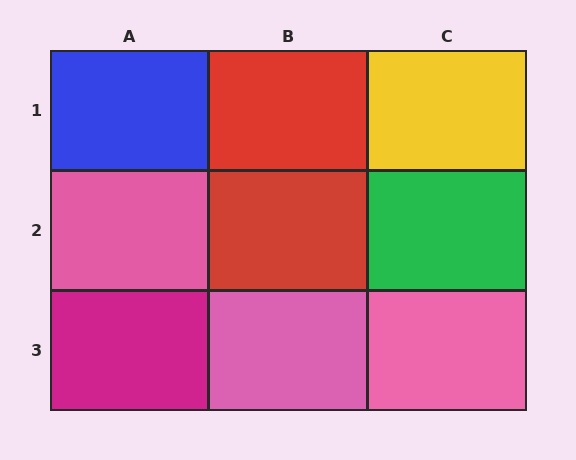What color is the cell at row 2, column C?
Green.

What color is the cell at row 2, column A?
Pink.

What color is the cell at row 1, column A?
Blue.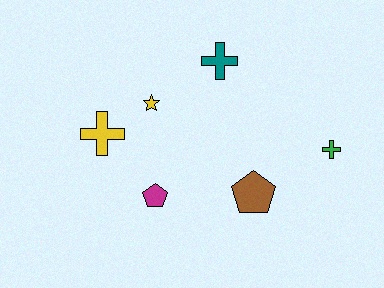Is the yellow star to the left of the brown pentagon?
Yes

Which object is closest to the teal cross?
The yellow star is closest to the teal cross.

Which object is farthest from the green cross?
The yellow cross is farthest from the green cross.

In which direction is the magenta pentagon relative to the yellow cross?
The magenta pentagon is below the yellow cross.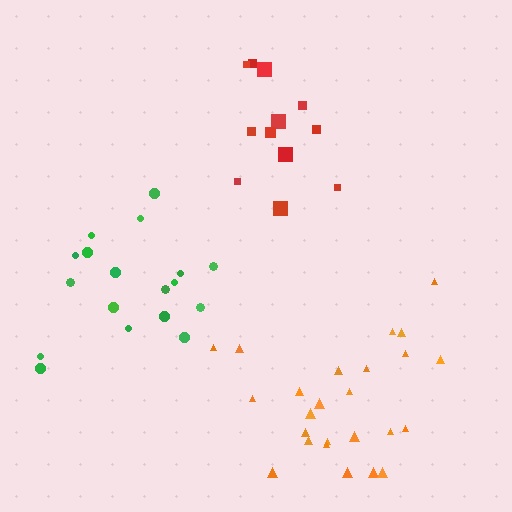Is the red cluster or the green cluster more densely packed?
Red.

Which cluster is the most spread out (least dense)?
Green.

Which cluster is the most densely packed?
Orange.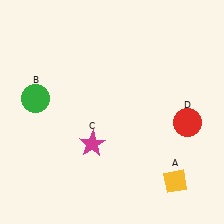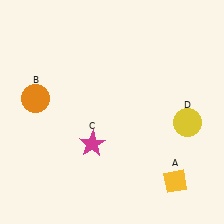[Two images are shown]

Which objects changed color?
B changed from green to orange. D changed from red to yellow.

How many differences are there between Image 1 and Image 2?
There are 2 differences between the two images.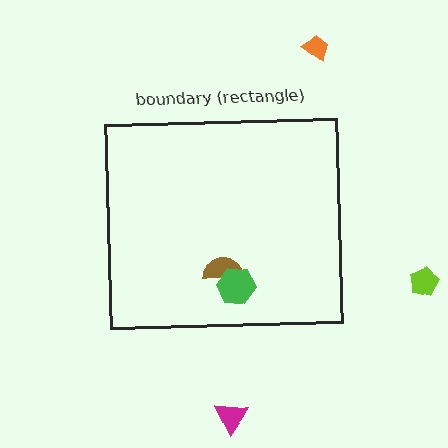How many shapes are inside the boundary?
2 inside, 3 outside.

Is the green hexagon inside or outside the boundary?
Inside.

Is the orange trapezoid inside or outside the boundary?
Outside.